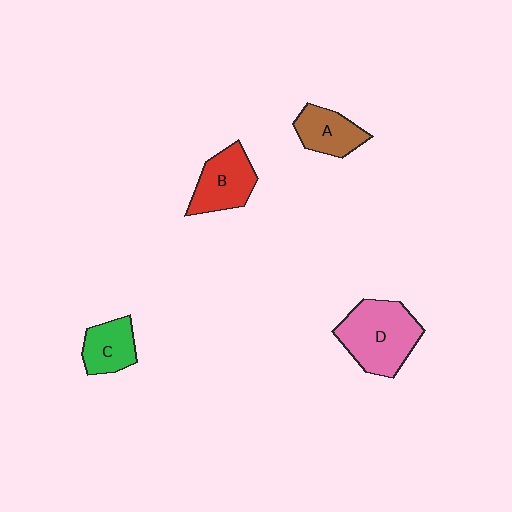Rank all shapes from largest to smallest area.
From largest to smallest: D (pink), B (red), A (brown), C (green).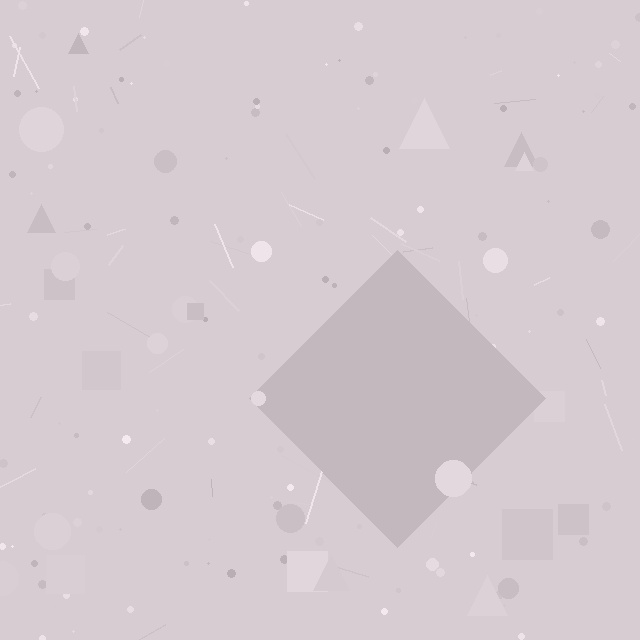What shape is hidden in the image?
A diamond is hidden in the image.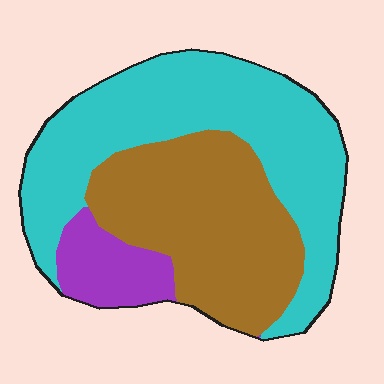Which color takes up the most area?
Cyan, at roughly 50%.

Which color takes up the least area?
Purple, at roughly 10%.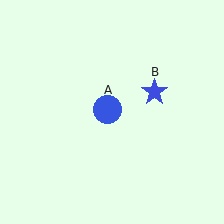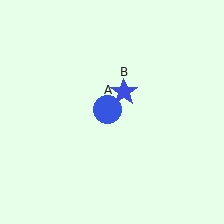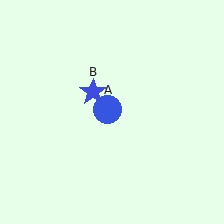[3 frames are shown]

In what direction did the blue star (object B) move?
The blue star (object B) moved left.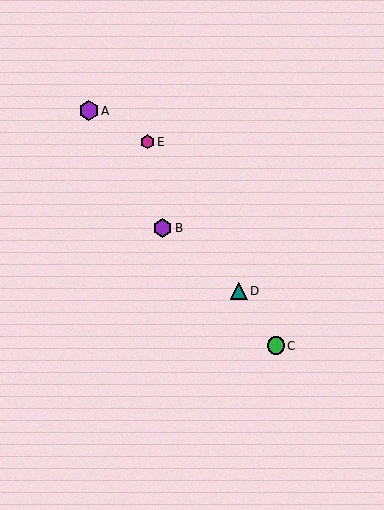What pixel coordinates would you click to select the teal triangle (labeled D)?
Click at (239, 291) to select the teal triangle D.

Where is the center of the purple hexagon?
The center of the purple hexagon is at (163, 228).